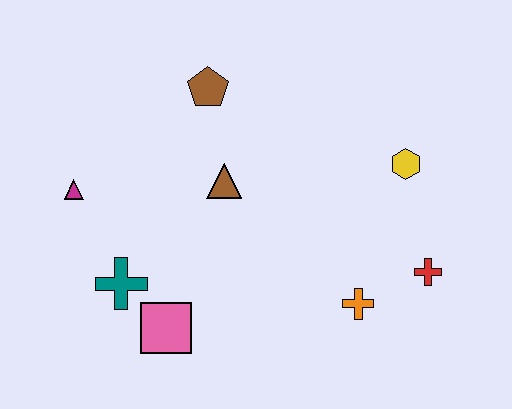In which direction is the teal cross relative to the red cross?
The teal cross is to the left of the red cross.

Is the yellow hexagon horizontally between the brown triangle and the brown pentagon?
No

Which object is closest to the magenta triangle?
The teal cross is closest to the magenta triangle.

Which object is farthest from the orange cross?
The magenta triangle is farthest from the orange cross.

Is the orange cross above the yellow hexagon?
No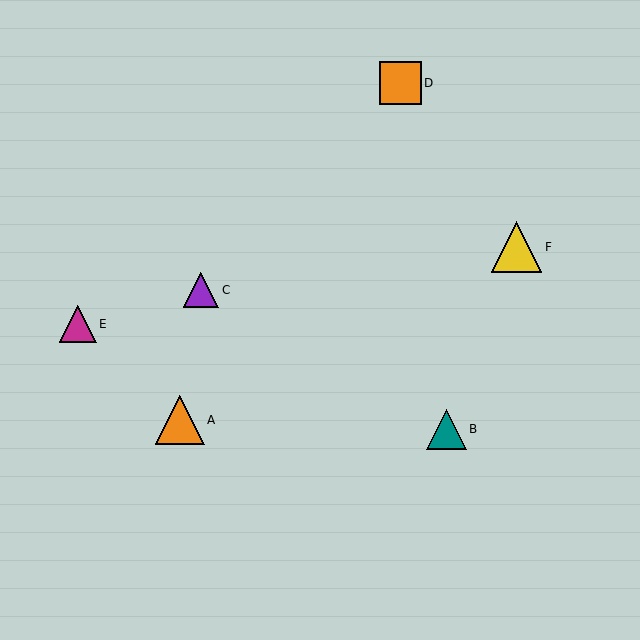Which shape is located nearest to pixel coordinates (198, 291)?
The purple triangle (labeled C) at (201, 290) is nearest to that location.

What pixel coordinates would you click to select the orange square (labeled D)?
Click at (400, 83) to select the orange square D.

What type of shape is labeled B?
Shape B is a teal triangle.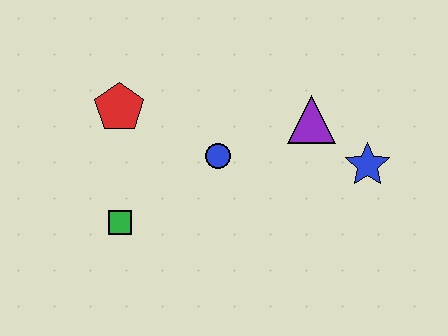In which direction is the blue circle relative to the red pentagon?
The blue circle is to the right of the red pentagon.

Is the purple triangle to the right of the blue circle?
Yes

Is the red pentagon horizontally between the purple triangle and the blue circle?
No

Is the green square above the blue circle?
No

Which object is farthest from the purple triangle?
The green square is farthest from the purple triangle.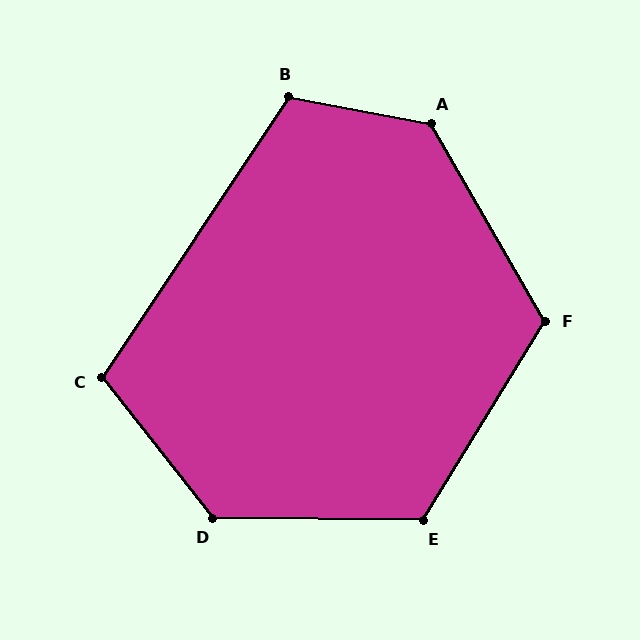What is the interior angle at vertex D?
Approximately 129 degrees (obtuse).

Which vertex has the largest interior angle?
A, at approximately 131 degrees.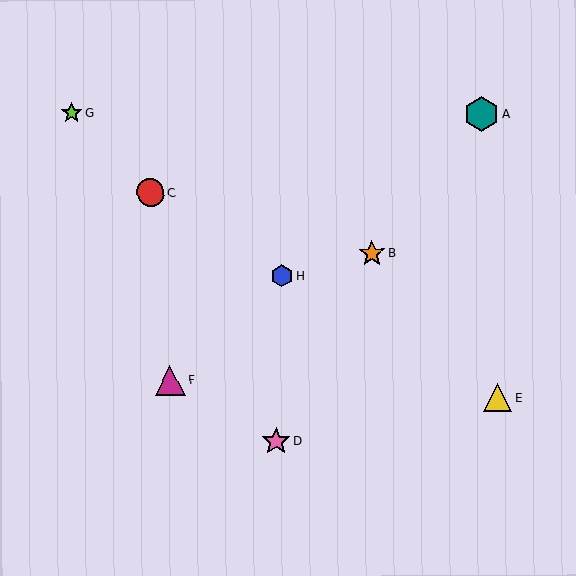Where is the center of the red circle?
The center of the red circle is at (151, 192).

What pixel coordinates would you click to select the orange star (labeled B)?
Click at (372, 253) to select the orange star B.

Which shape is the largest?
The teal hexagon (labeled A) is the largest.